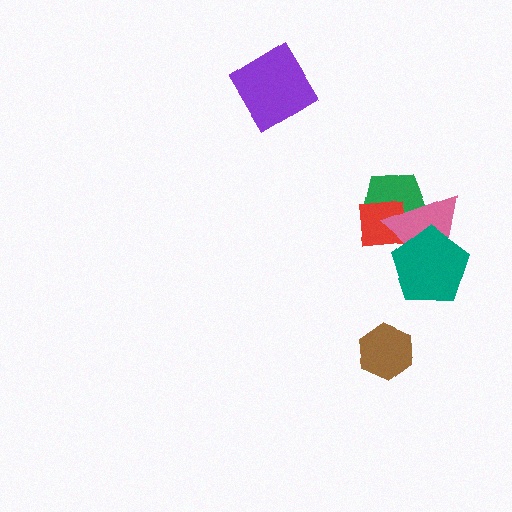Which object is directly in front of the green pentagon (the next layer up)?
The red square is directly in front of the green pentagon.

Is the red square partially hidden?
Yes, it is partially covered by another shape.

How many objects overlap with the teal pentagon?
2 objects overlap with the teal pentagon.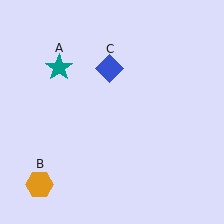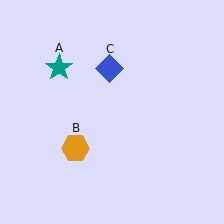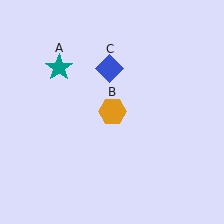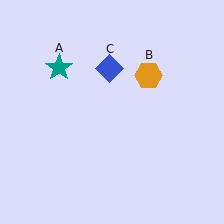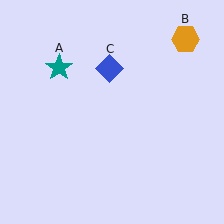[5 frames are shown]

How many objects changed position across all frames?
1 object changed position: orange hexagon (object B).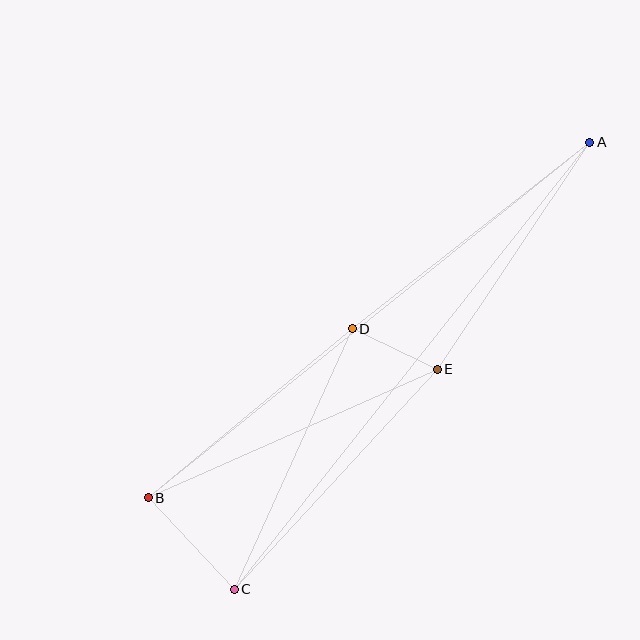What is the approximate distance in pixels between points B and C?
The distance between B and C is approximately 126 pixels.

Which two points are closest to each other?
Points D and E are closest to each other.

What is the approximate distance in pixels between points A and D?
The distance between A and D is approximately 302 pixels.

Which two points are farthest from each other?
Points A and C are farthest from each other.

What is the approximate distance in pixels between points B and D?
The distance between B and D is approximately 265 pixels.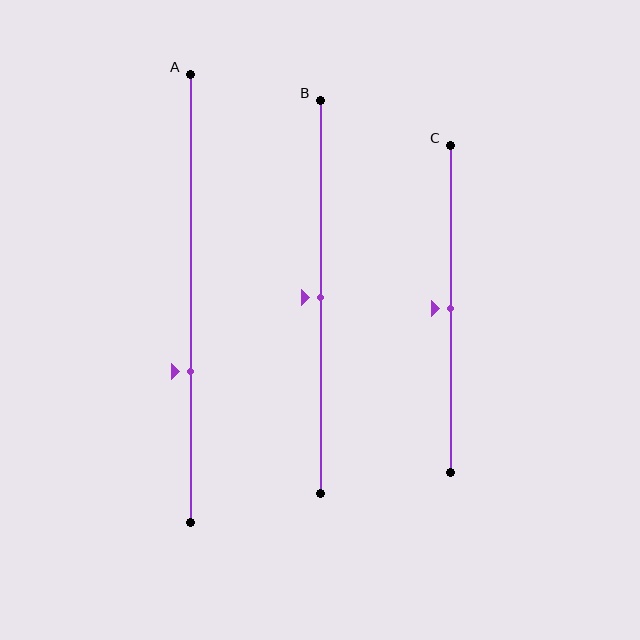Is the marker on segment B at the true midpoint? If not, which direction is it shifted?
Yes, the marker on segment B is at the true midpoint.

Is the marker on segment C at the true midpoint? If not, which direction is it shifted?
Yes, the marker on segment C is at the true midpoint.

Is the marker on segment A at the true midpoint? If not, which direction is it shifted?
No, the marker on segment A is shifted downward by about 16% of the segment length.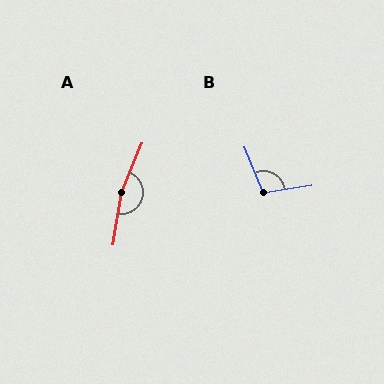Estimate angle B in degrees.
Approximately 103 degrees.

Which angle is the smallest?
B, at approximately 103 degrees.